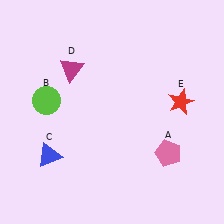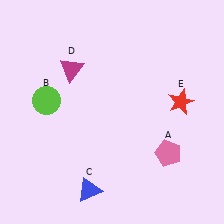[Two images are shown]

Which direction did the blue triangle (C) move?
The blue triangle (C) moved right.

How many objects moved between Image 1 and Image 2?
1 object moved between the two images.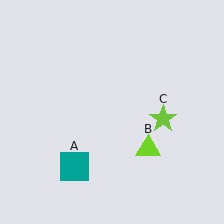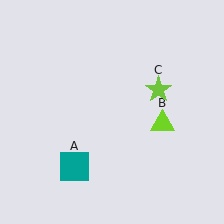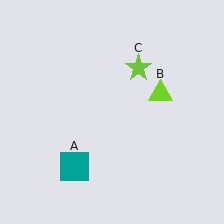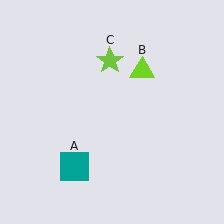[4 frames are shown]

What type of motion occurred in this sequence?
The lime triangle (object B), lime star (object C) rotated counterclockwise around the center of the scene.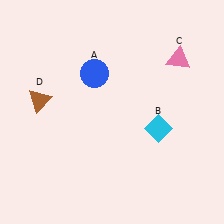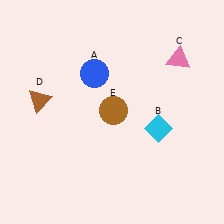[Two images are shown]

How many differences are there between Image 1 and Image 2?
There is 1 difference between the two images.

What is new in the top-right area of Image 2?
A brown circle (E) was added in the top-right area of Image 2.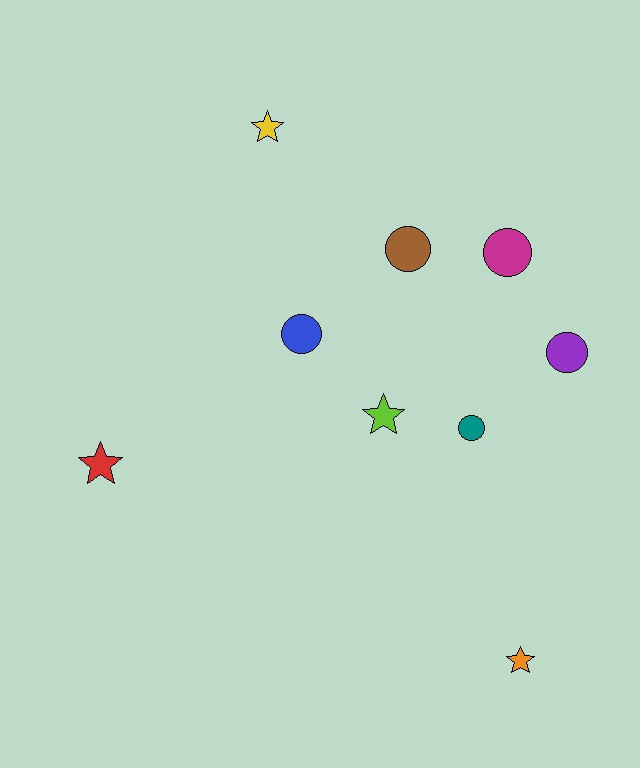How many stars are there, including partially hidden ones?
There are 4 stars.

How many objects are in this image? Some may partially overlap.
There are 9 objects.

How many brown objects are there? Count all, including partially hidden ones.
There is 1 brown object.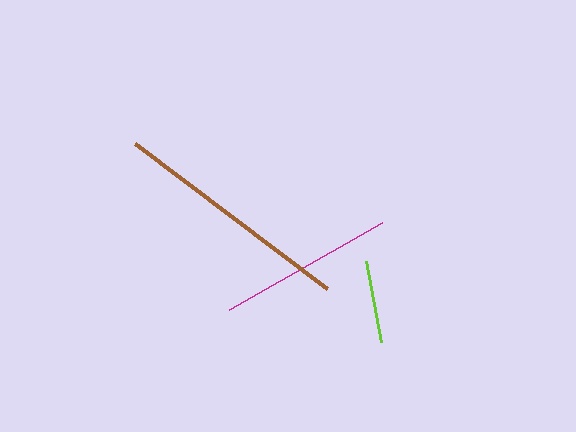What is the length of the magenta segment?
The magenta segment is approximately 177 pixels long.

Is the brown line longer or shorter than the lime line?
The brown line is longer than the lime line.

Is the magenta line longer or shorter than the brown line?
The brown line is longer than the magenta line.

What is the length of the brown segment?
The brown segment is approximately 240 pixels long.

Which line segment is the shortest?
The lime line is the shortest at approximately 83 pixels.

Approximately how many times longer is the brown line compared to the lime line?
The brown line is approximately 2.9 times the length of the lime line.